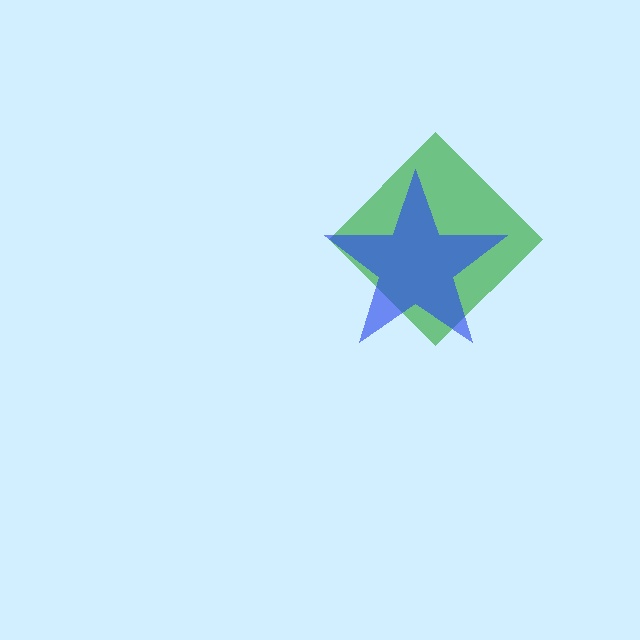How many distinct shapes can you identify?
There are 2 distinct shapes: a green diamond, a blue star.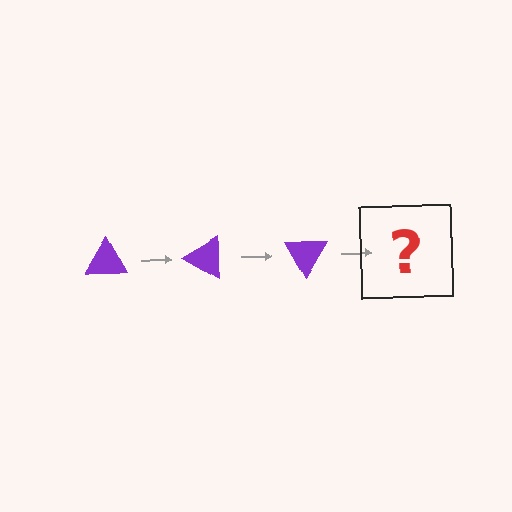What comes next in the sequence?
The next element should be a purple triangle rotated 90 degrees.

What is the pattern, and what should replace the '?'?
The pattern is that the triangle rotates 30 degrees each step. The '?' should be a purple triangle rotated 90 degrees.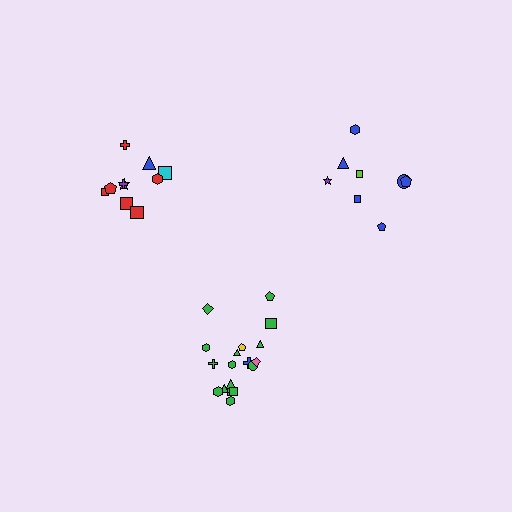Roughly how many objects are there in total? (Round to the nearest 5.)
Roughly 35 objects in total.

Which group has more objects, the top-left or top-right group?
The top-left group.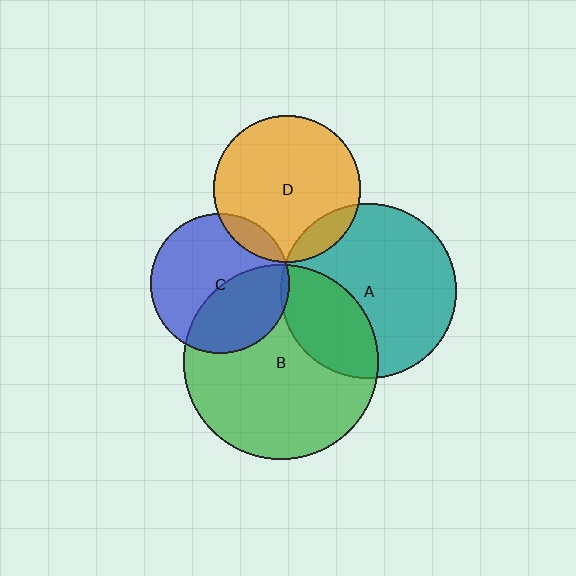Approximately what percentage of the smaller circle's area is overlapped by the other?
Approximately 30%.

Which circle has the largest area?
Circle B (green).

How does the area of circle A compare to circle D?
Approximately 1.4 times.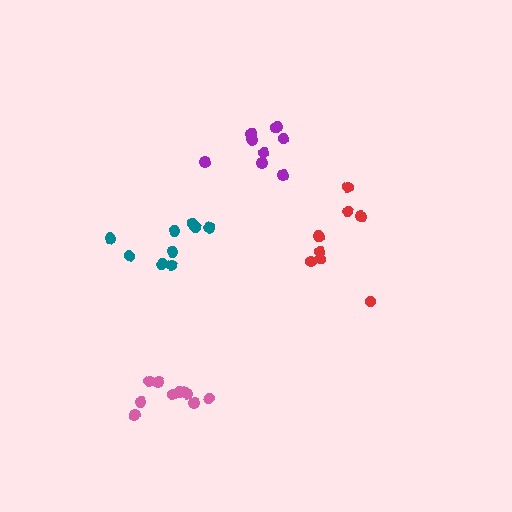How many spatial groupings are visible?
There are 4 spatial groupings.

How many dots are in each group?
Group 1: 10 dots, Group 2: 10 dots, Group 3: 9 dots, Group 4: 9 dots (38 total).